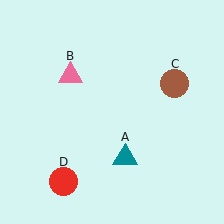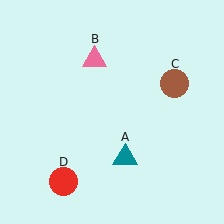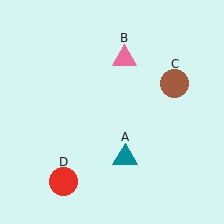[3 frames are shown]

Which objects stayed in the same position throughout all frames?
Teal triangle (object A) and brown circle (object C) and red circle (object D) remained stationary.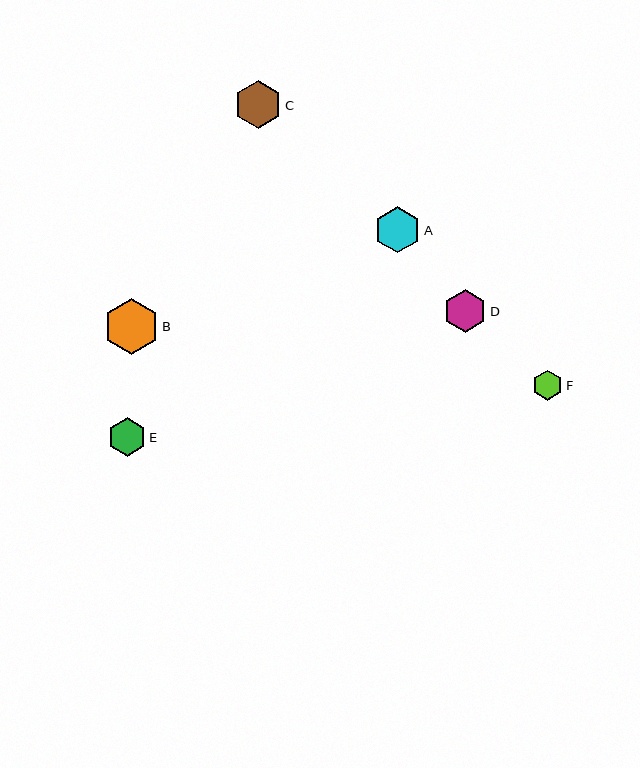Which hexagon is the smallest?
Hexagon F is the smallest with a size of approximately 30 pixels.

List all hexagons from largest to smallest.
From largest to smallest: B, C, A, D, E, F.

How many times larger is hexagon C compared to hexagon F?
Hexagon C is approximately 1.6 times the size of hexagon F.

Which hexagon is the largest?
Hexagon B is the largest with a size of approximately 56 pixels.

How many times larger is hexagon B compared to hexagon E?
Hexagon B is approximately 1.5 times the size of hexagon E.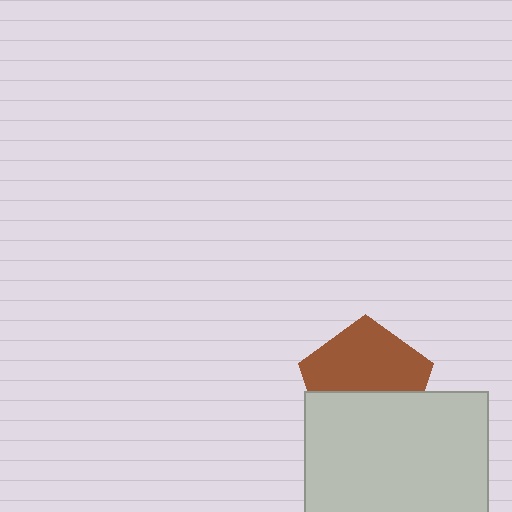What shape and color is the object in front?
The object in front is a light gray rectangle.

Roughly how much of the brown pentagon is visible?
About half of it is visible (roughly 57%).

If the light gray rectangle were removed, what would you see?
You would see the complete brown pentagon.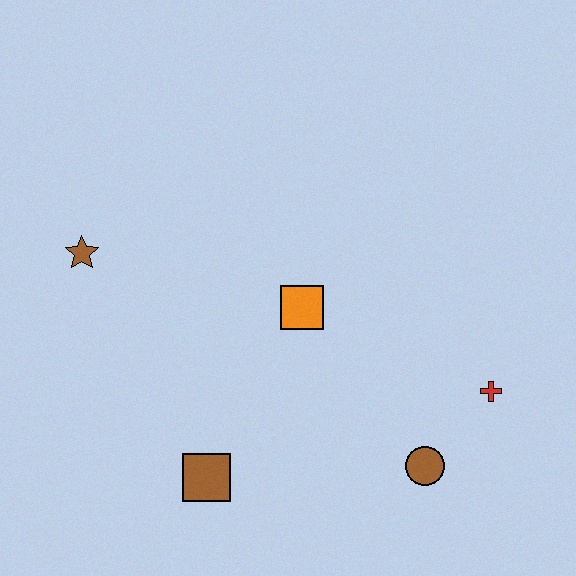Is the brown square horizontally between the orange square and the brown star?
Yes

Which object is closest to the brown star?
The orange square is closest to the brown star.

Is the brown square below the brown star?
Yes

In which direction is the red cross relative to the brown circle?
The red cross is above the brown circle.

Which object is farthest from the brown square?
The red cross is farthest from the brown square.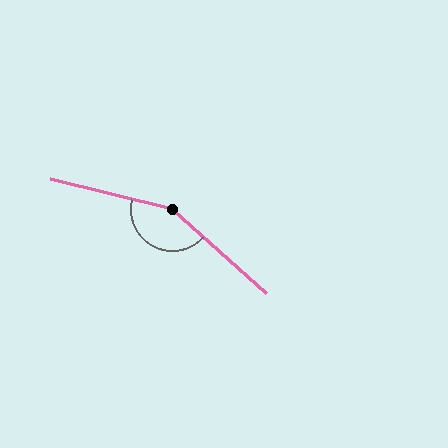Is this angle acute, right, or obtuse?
It is obtuse.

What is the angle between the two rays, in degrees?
Approximately 152 degrees.